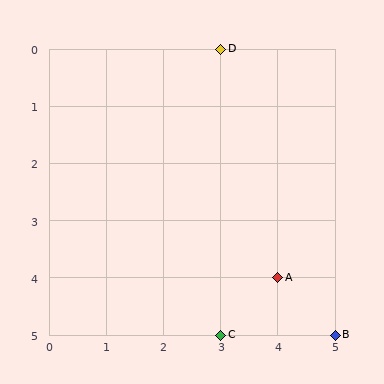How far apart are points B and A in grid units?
Points B and A are 1 column and 1 row apart (about 1.4 grid units diagonally).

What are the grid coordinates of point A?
Point A is at grid coordinates (4, 4).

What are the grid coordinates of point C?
Point C is at grid coordinates (3, 5).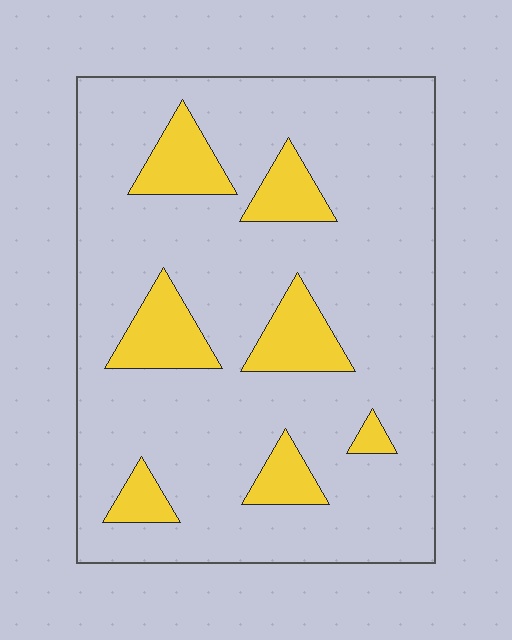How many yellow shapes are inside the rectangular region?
7.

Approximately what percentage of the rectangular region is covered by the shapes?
Approximately 15%.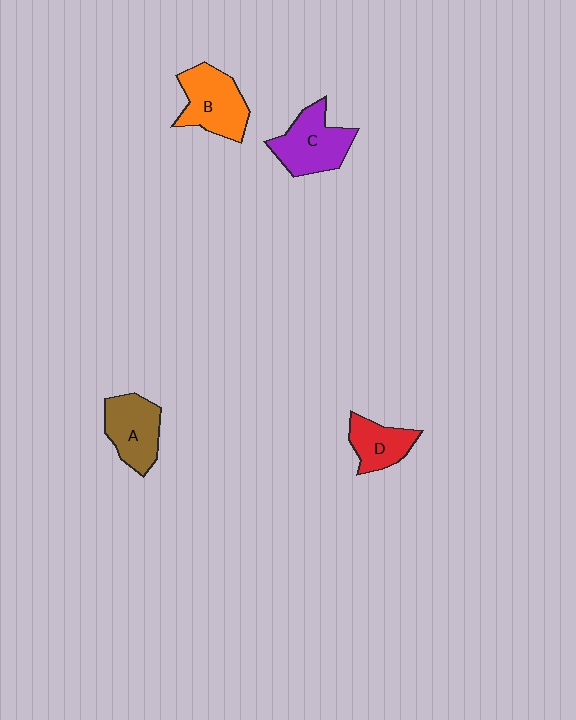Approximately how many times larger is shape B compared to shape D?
Approximately 1.5 times.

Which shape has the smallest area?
Shape D (red).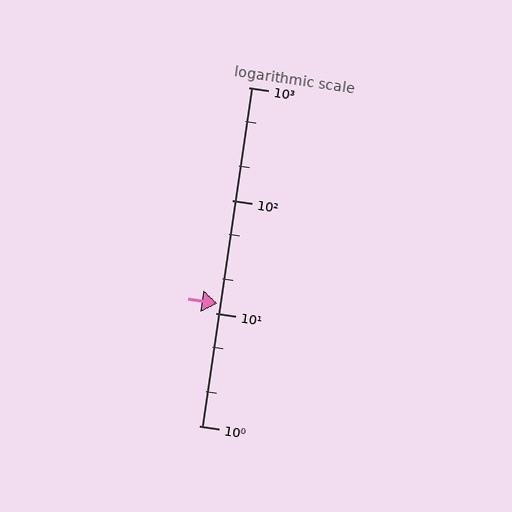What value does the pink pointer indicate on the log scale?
The pointer indicates approximately 12.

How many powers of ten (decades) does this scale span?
The scale spans 3 decades, from 1 to 1000.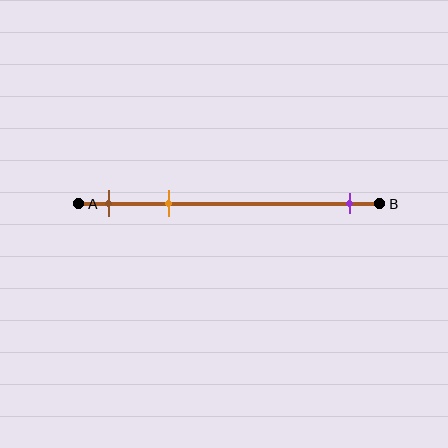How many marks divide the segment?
There are 3 marks dividing the segment.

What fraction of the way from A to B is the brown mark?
The brown mark is approximately 10% (0.1) of the way from A to B.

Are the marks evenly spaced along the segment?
No, the marks are not evenly spaced.